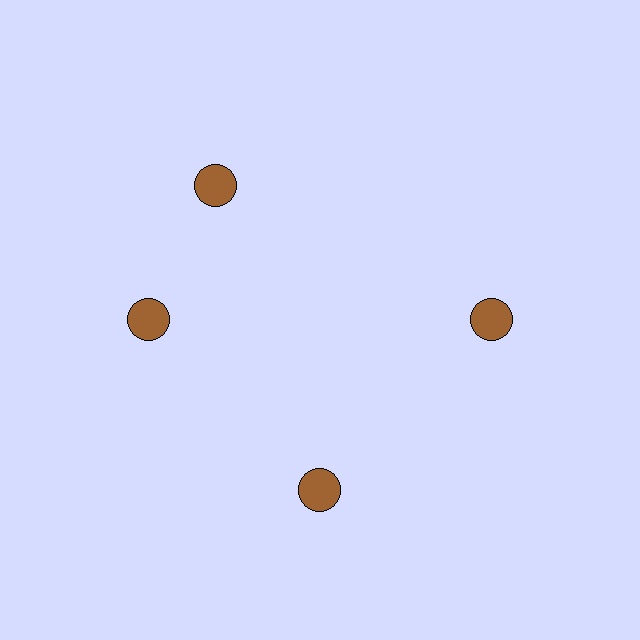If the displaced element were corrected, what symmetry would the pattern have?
It would have 4-fold rotational symmetry — the pattern would map onto itself every 90 degrees.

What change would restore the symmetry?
The symmetry would be restored by rotating it back into even spacing with its neighbors so that all 4 circles sit at equal angles and equal distance from the center.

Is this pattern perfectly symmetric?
No. The 4 brown circles are arranged in a ring, but one element near the 12 o'clock position is rotated out of alignment along the ring, breaking the 4-fold rotational symmetry.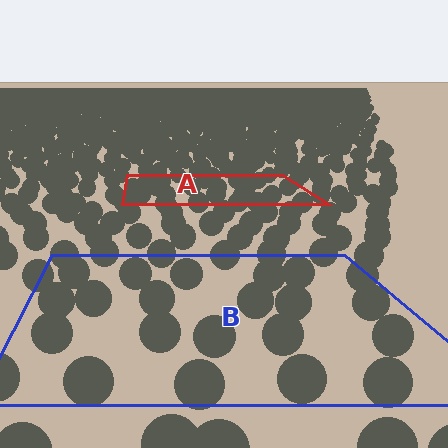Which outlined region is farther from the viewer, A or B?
Region A is farther from the viewer — the texture elements inside it appear smaller and more densely packed.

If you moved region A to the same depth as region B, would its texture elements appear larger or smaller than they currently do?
They would appear larger. At a closer depth, the same texture elements are projected at a bigger on-screen size.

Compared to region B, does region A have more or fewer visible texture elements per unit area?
Region A has more texture elements per unit area — they are packed more densely because it is farther away.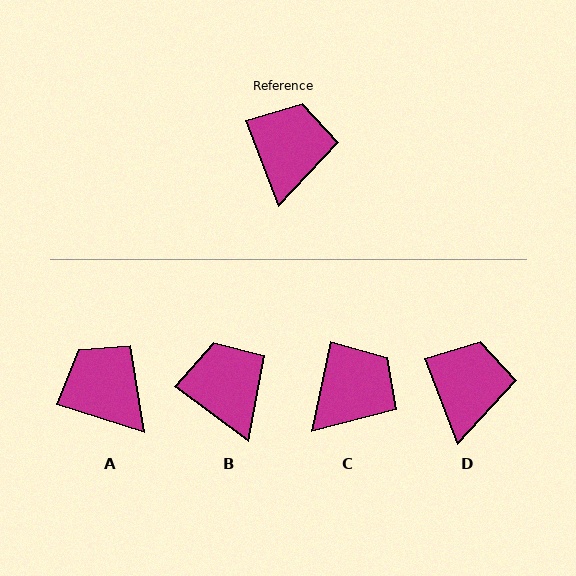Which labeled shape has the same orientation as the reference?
D.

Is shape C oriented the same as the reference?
No, it is off by about 33 degrees.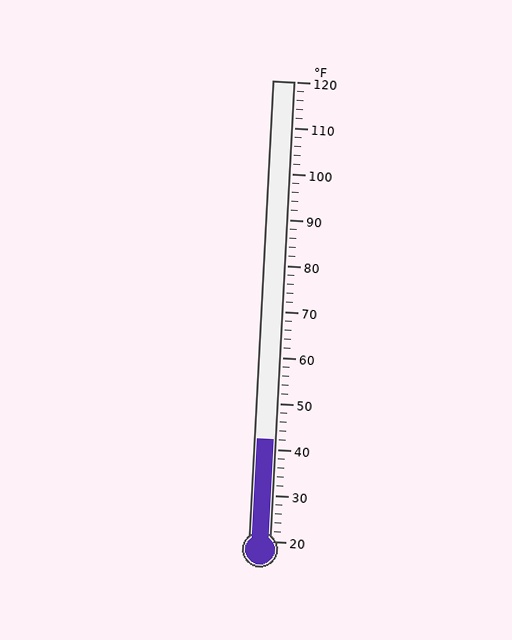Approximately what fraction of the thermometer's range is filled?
The thermometer is filled to approximately 20% of its range.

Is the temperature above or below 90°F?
The temperature is below 90°F.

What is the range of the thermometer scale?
The thermometer scale ranges from 20°F to 120°F.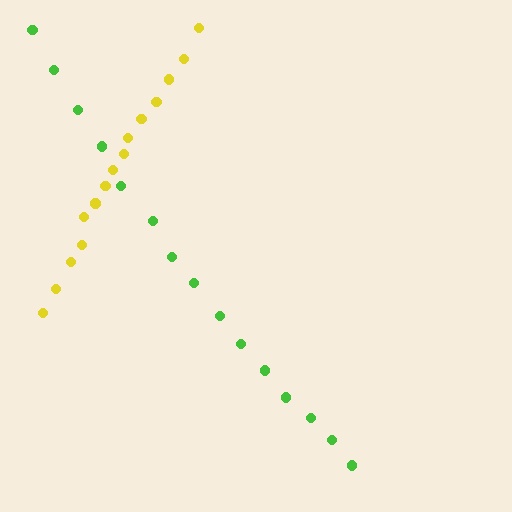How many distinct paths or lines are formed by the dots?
There are 2 distinct paths.